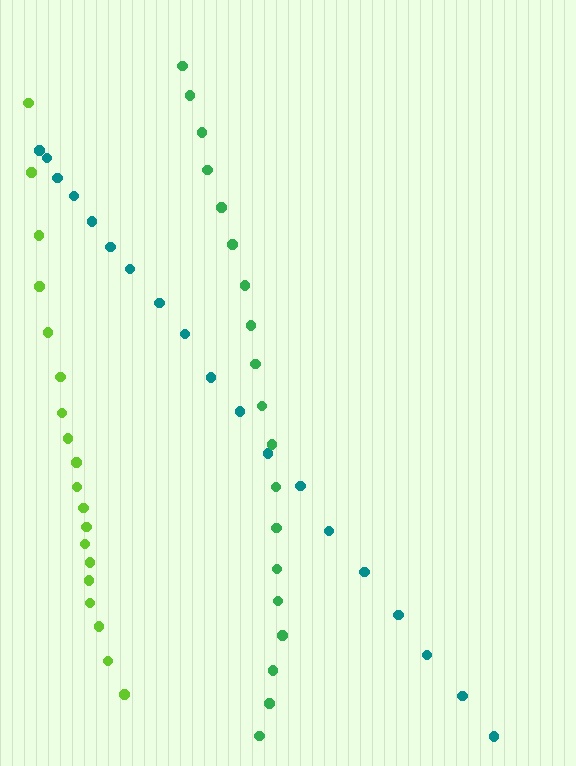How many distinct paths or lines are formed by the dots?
There are 3 distinct paths.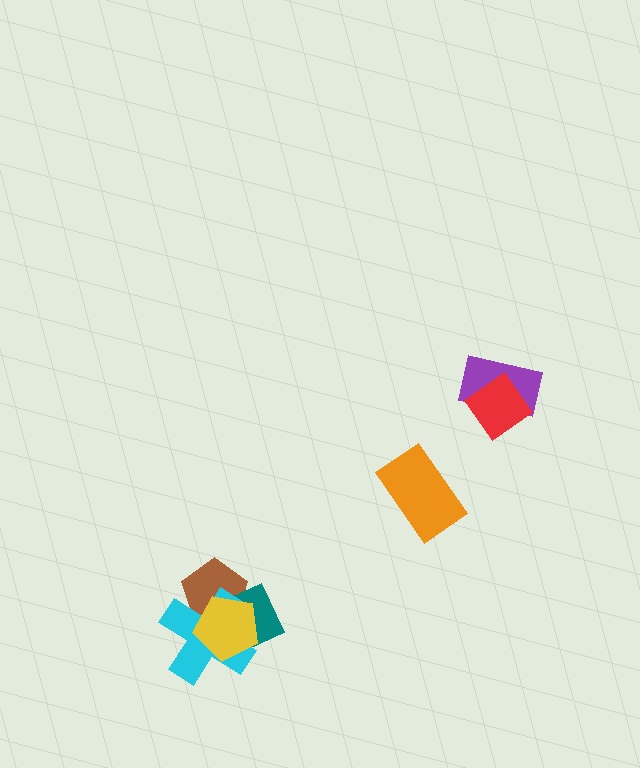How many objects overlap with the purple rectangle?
1 object overlaps with the purple rectangle.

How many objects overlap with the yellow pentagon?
3 objects overlap with the yellow pentagon.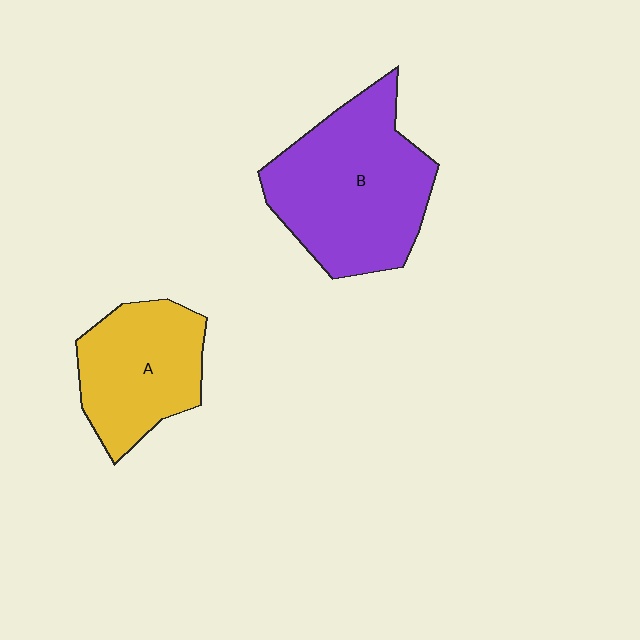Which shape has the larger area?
Shape B (purple).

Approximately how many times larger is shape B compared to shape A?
Approximately 1.5 times.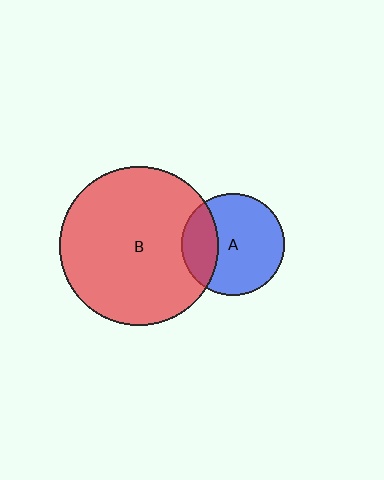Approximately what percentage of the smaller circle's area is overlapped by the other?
Approximately 25%.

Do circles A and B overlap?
Yes.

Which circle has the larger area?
Circle B (red).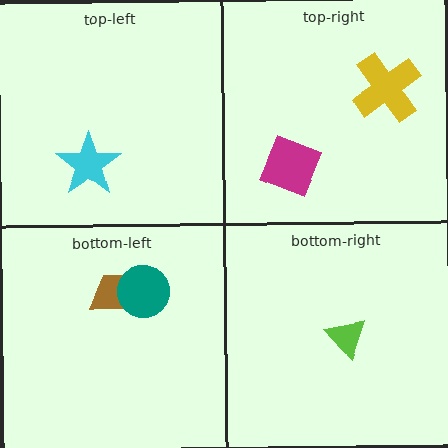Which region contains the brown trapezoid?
The bottom-left region.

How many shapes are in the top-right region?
2.